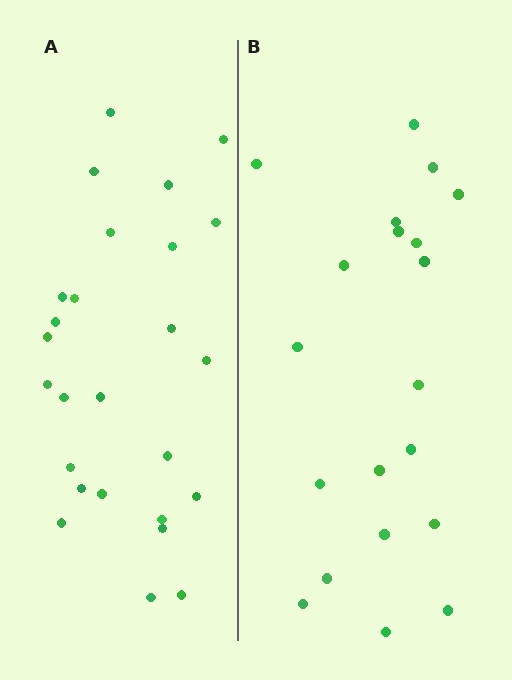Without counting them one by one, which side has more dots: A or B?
Region A (the left region) has more dots.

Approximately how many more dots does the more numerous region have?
Region A has about 6 more dots than region B.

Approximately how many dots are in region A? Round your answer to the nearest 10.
About 30 dots. (The exact count is 26, which rounds to 30.)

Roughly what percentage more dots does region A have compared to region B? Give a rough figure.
About 30% more.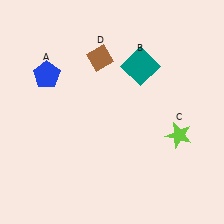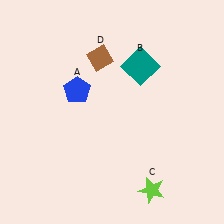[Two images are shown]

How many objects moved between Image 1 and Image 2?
2 objects moved between the two images.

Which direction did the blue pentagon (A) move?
The blue pentagon (A) moved right.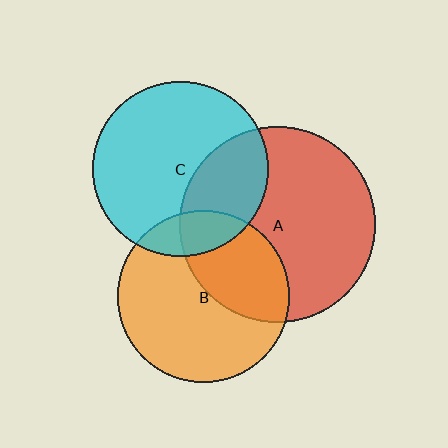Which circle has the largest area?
Circle A (red).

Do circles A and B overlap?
Yes.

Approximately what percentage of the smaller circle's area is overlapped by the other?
Approximately 35%.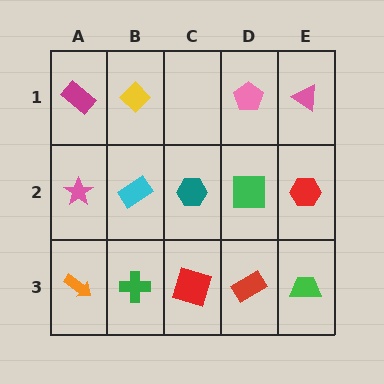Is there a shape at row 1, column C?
No, that cell is empty.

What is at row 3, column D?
A red rectangle.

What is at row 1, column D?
A pink pentagon.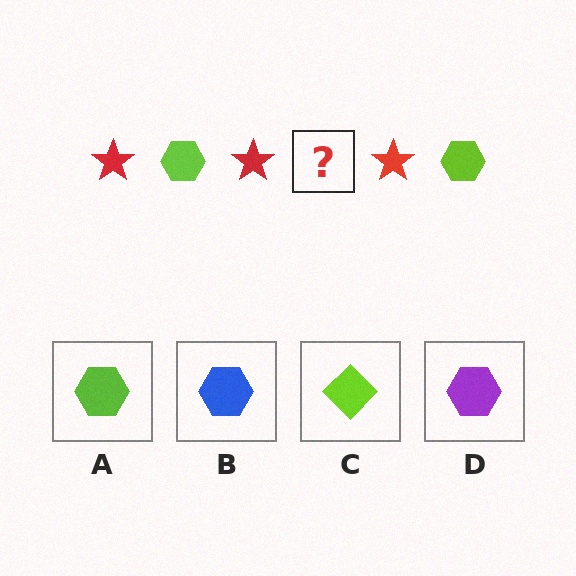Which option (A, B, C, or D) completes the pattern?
A.